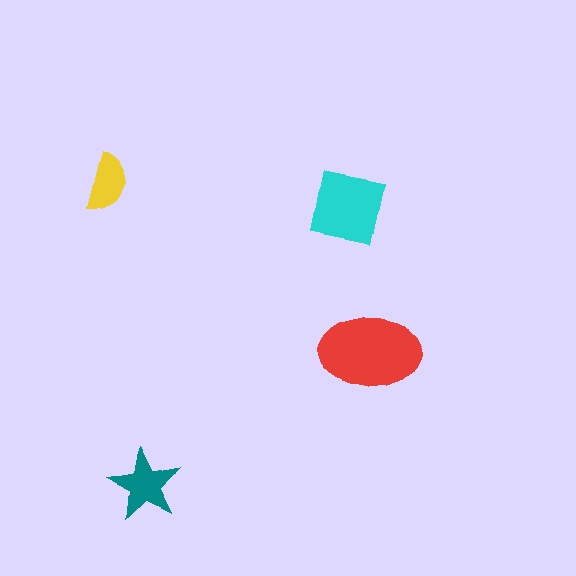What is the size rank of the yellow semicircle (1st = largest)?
4th.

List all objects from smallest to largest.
The yellow semicircle, the teal star, the cyan square, the red ellipse.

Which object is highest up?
The yellow semicircle is topmost.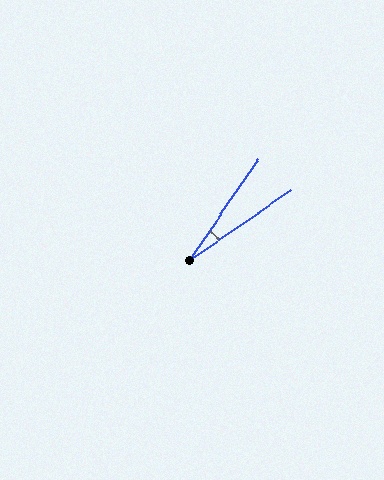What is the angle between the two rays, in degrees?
Approximately 21 degrees.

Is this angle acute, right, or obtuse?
It is acute.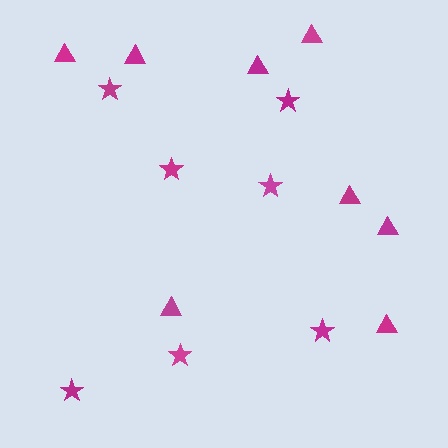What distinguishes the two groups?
There are 2 groups: one group of stars (7) and one group of triangles (8).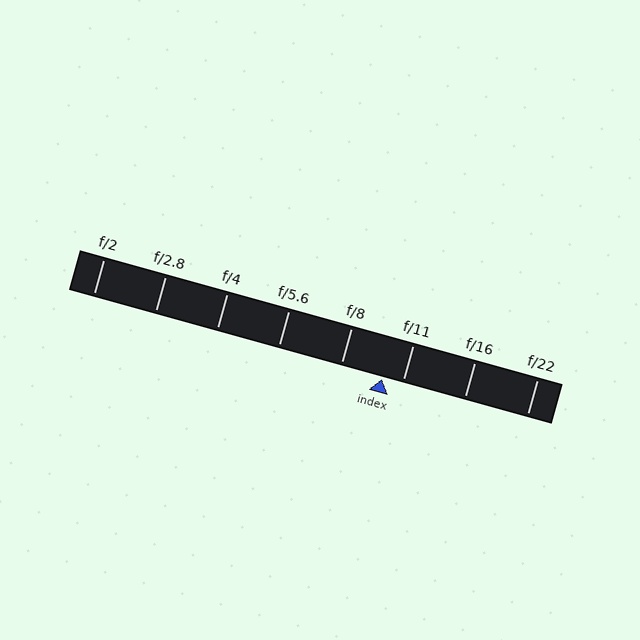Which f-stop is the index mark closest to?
The index mark is closest to f/11.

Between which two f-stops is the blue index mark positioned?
The index mark is between f/8 and f/11.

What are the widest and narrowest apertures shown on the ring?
The widest aperture shown is f/2 and the narrowest is f/22.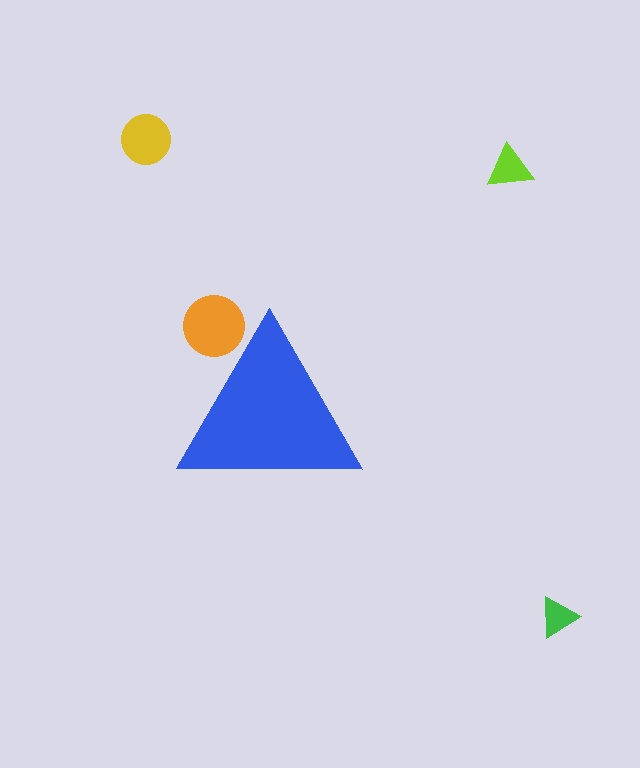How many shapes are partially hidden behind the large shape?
1 shape is partially hidden.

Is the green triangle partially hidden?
No, the green triangle is fully visible.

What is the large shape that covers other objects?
A blue triangle.